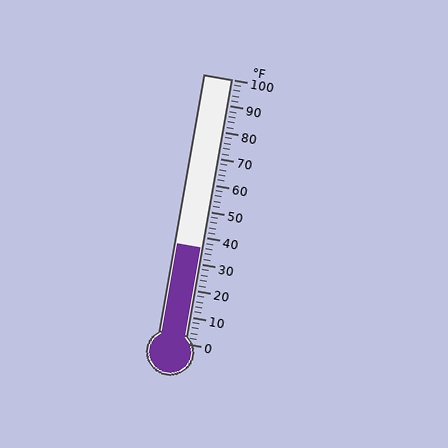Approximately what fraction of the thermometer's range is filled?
The thermometer is filled to approximately 35% of its range.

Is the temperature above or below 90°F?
The temperature is below 90°F.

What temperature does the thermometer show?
The thermometer shows approximately 36°F.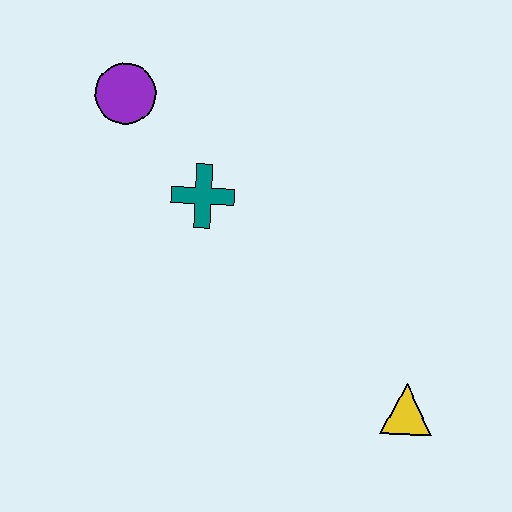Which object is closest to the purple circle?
The teal cross is closest to the purple circle.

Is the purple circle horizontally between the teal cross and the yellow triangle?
No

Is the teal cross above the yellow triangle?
Yes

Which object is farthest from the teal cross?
The yellow triangle is farthest from the teal cross.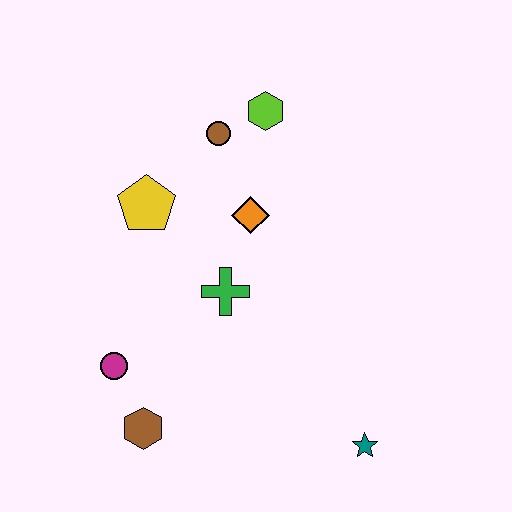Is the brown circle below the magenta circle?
No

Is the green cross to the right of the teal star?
No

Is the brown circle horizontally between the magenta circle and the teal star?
Yes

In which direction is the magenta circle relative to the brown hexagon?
The magenta circle is above the brown hexagon.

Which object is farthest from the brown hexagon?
The lime hexagon is farthest from the brown hexagon.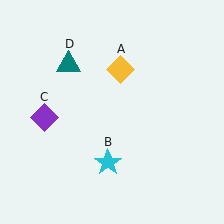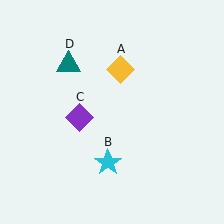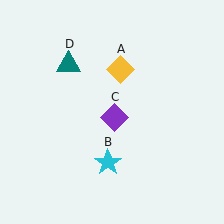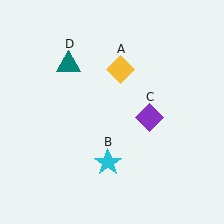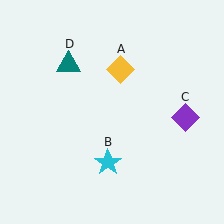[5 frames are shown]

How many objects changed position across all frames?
1 object changed position: purple diamond (object C).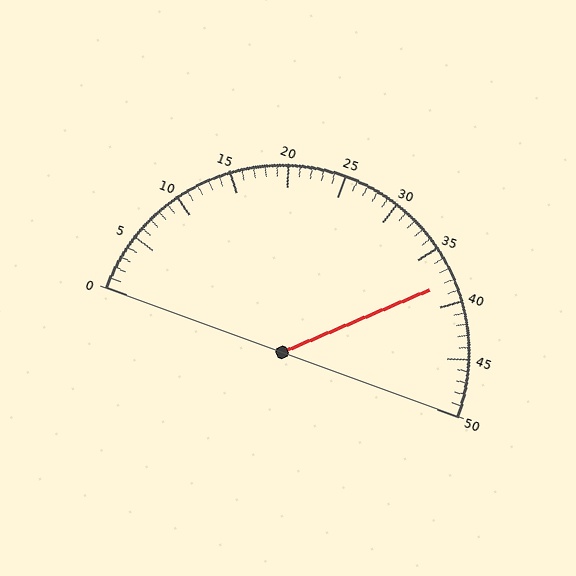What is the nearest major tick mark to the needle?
The nearest major tick mark is 40.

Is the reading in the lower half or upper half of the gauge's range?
The reading is in the upper half of the range (0 to 50).